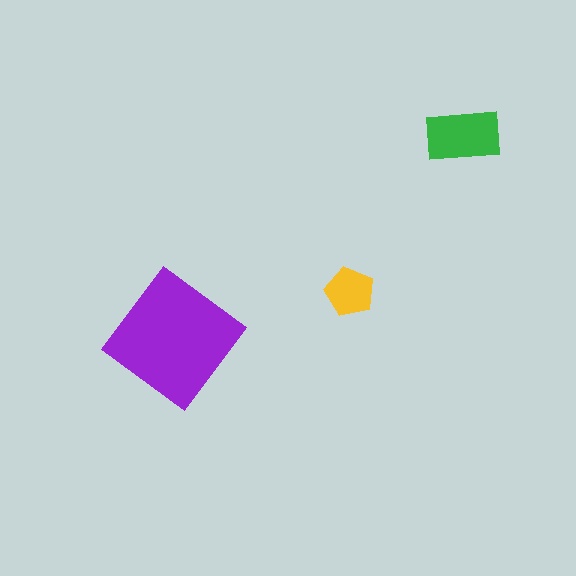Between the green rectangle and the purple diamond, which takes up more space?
The purple diamond.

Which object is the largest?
The purple diamond.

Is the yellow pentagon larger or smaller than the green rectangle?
Smaller.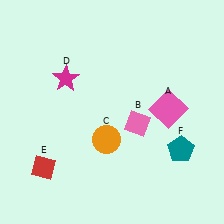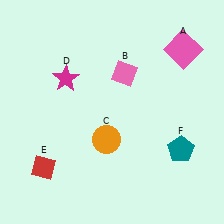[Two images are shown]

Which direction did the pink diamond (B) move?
The pink diamond (B) moved up.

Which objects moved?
The objects that moved are: the pink square (A), the pink diamond (B).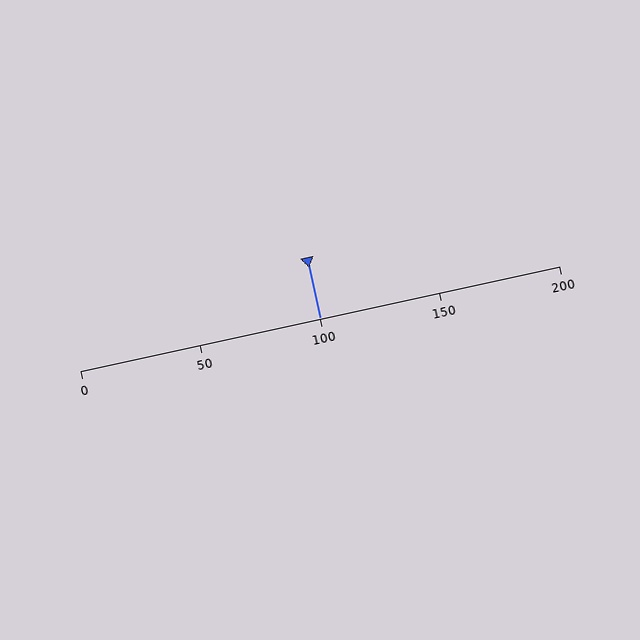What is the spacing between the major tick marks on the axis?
The major ticks are spaced 50 apart.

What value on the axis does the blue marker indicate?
The marker indicates approximately 100.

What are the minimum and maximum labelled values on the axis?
The axis runs from 0 to 200.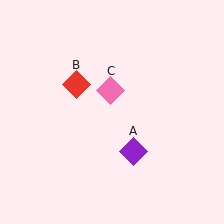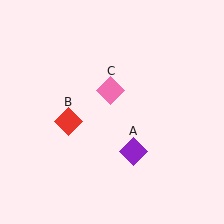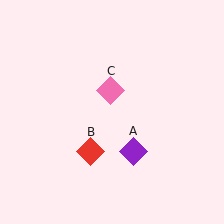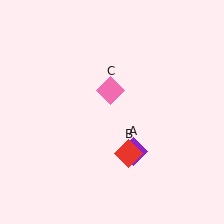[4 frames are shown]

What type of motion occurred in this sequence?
The red diamond (object B) rotated counterclockwise around the center of the scene.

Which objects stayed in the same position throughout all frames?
Purple diamond (object A) and pink diamond (object C) remained stationary.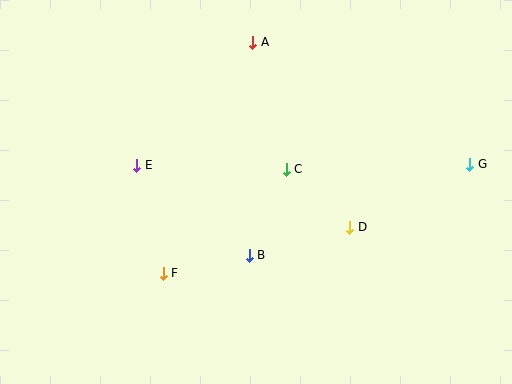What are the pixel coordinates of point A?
Point A is at (253, 42).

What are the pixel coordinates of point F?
Point F is at (163, 273).